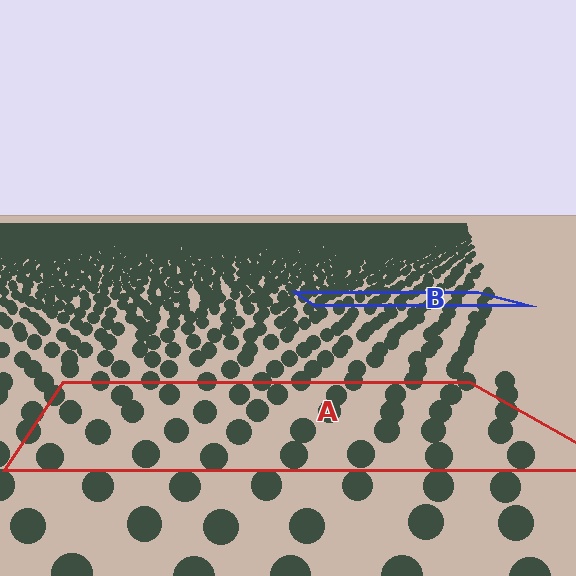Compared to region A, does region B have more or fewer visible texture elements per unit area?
Region B has more texture elements per unit area — they are packed more densely because it is farther away.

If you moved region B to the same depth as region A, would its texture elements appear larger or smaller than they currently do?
They would appear larger. At a closer depth, the same texture elements are projected at a bigger on-screen size.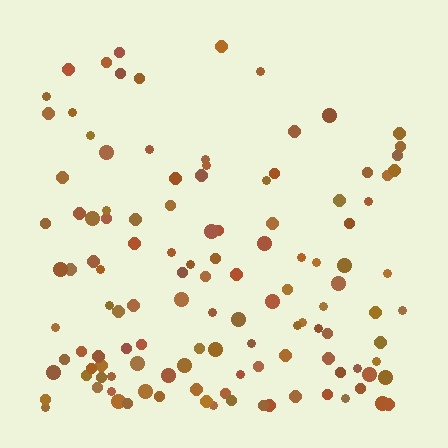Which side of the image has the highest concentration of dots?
The bottom.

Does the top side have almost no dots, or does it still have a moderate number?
Still a moderate number, just noticeably fewer than the bottom.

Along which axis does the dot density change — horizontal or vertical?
Vertical.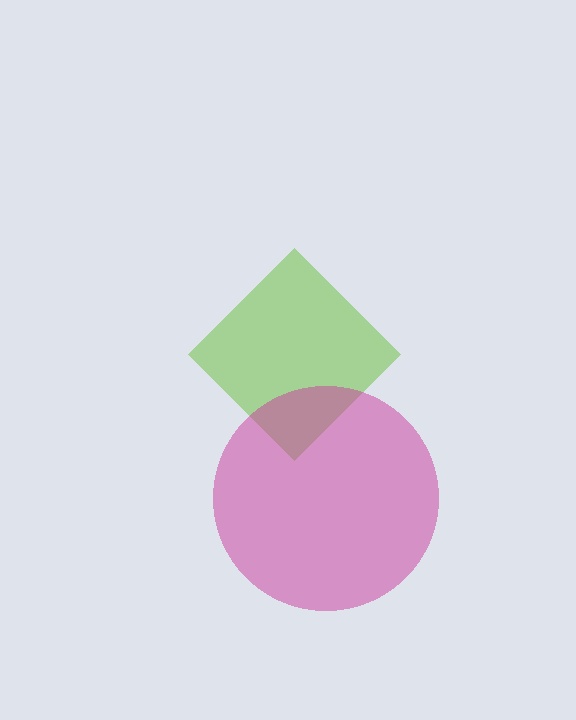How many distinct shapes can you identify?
There are 2 distinct shapes: a lime diamond, a magenta circle.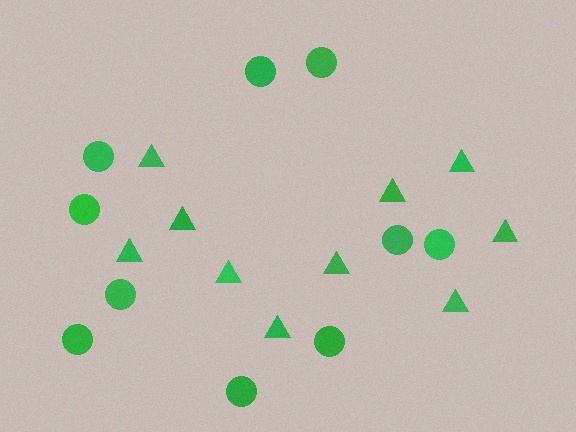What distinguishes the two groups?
There are 2 groups: one group of triangles (10) and one group of circles (10).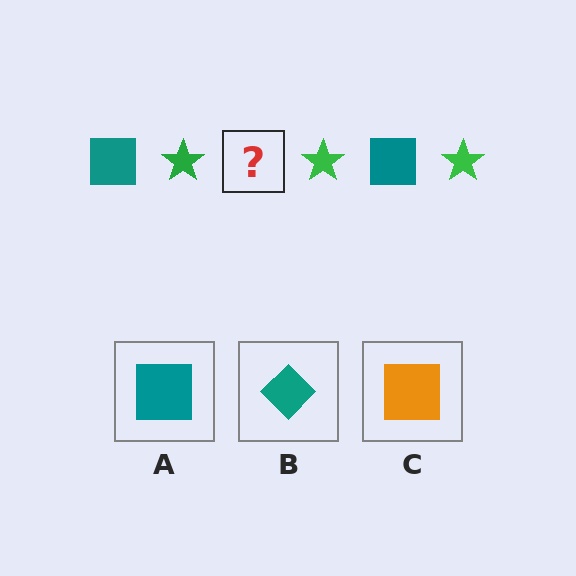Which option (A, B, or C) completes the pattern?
A.